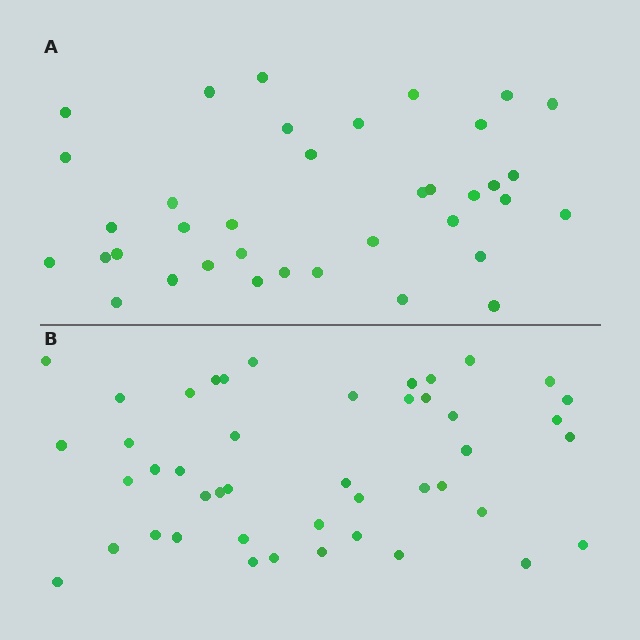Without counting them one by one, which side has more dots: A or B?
Region B (the bottom region) has more dots.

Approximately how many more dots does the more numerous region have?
Region B has roughly 8 or so more dots than region A.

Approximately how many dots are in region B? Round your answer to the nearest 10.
About 40 dots. (The exact count is 45, which rounds to 40.)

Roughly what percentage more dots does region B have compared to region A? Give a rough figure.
About 20% more.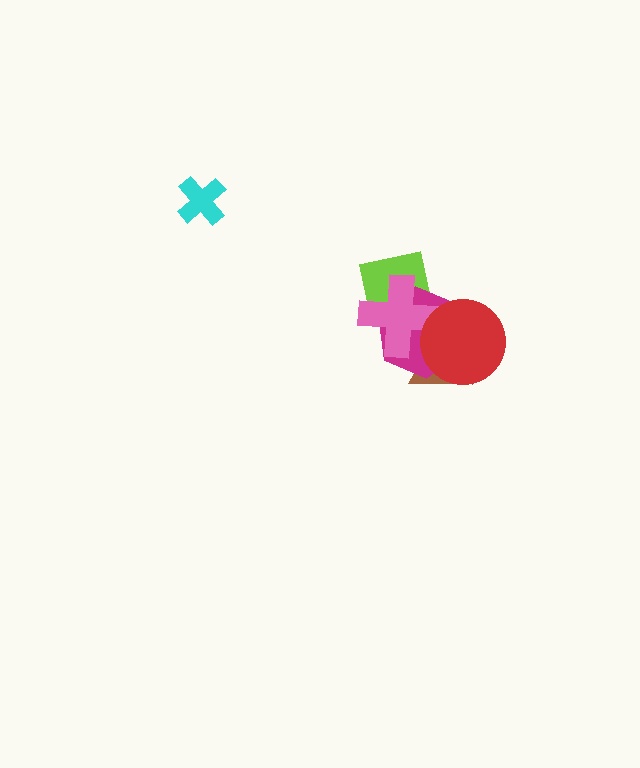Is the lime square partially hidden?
Yes, it is partially covered by another shape.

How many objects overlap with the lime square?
2 objects overlap with the lime square.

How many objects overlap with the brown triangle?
3 objects overlap with the brown triangle.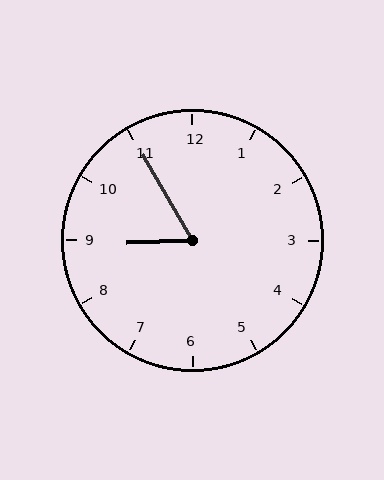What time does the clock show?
8:55.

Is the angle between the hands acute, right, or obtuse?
It is acute.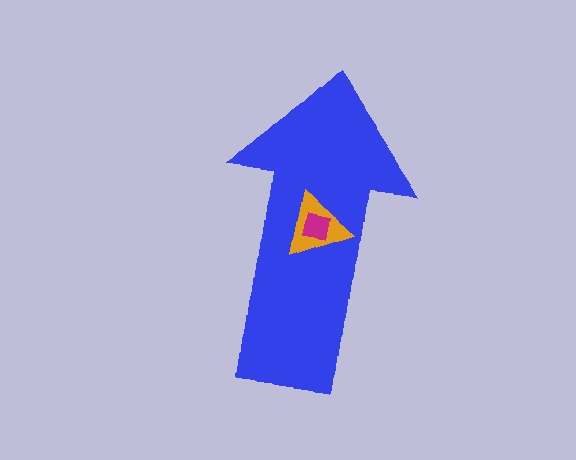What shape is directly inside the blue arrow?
The orange triangle.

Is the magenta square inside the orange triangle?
Yes.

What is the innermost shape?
The magenta square.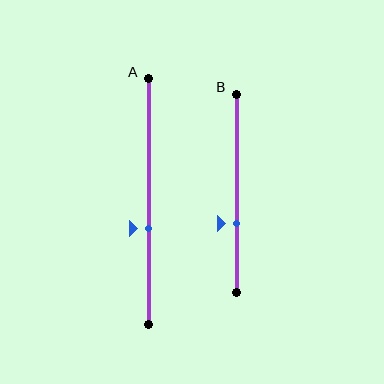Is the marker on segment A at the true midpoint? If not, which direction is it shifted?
No, the marker on segment A is shifted downward by about 11% of the segment length.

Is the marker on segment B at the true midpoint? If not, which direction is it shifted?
No, the marker on segment B is shifted downward by about 15% of the segment length.